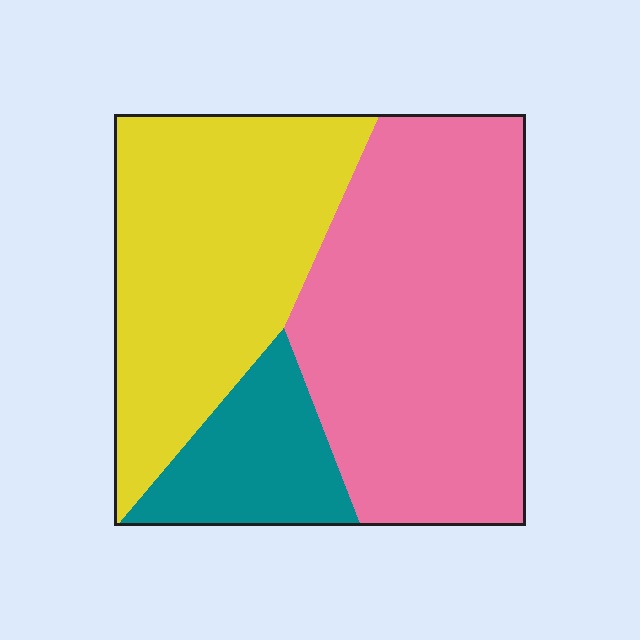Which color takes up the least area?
Teal, at roughly 15%.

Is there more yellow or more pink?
Pink.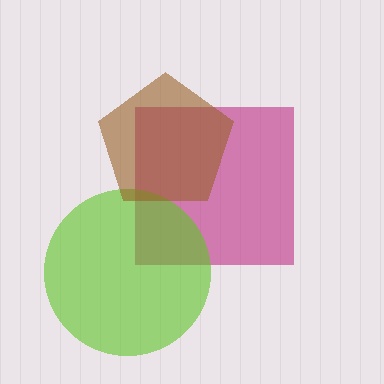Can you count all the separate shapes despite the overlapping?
Yes, there are 3 separate shapes.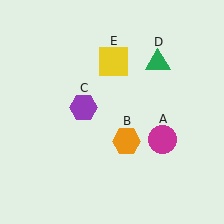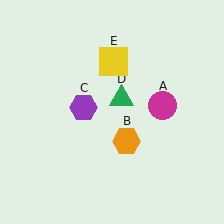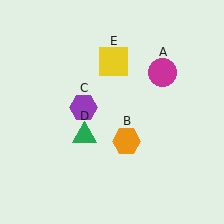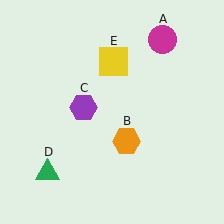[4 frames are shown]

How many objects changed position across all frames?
2 objects changed position: magenta circle (object A), green triangle (object D).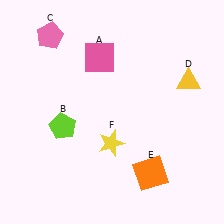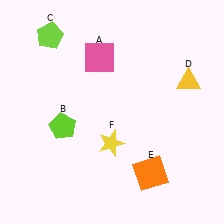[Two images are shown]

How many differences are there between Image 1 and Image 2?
There is 1 difference between the two images.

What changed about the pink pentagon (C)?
In Image 1, C is pink. In Image 2, it changed to lime.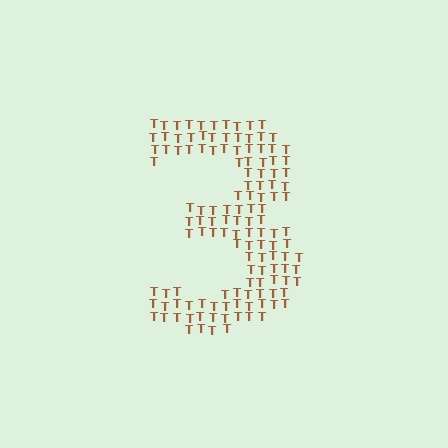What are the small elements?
The small elements are letter T's.